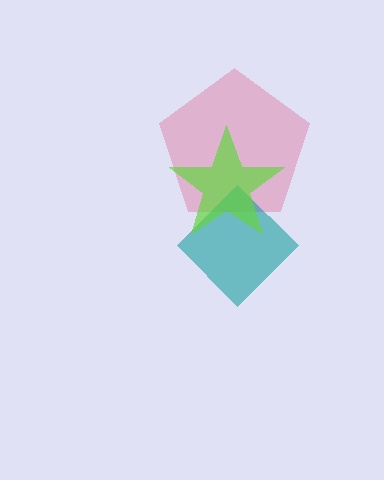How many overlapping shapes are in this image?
There are 3 overlapping shapes in the image.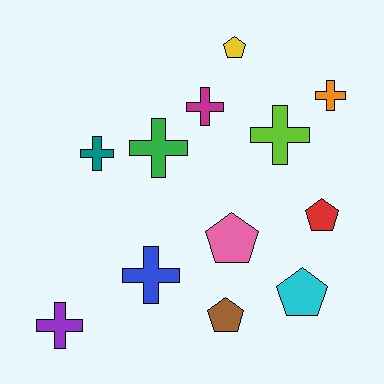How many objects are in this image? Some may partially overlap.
There are 12 objects.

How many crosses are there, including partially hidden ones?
There are 7 crosses.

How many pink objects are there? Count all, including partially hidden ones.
There is 1 pink object.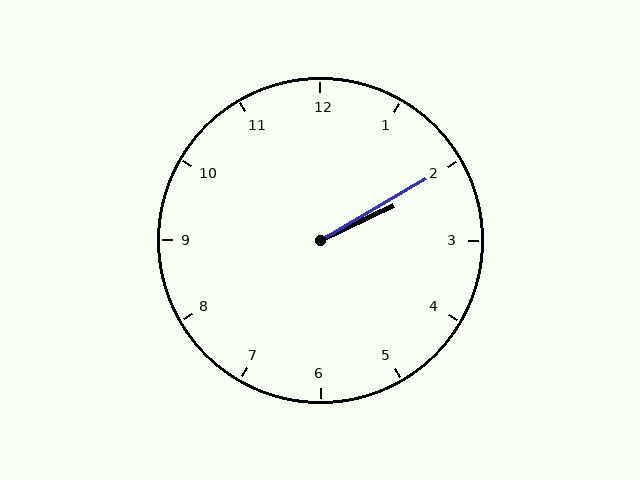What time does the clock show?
2:10.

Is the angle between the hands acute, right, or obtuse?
It is acute.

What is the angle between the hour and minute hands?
Approximately 5 degrees.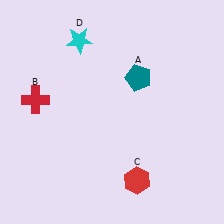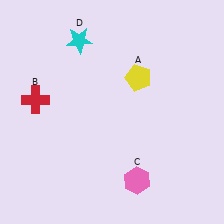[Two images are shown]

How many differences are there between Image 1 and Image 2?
There are 2 differences between the two images.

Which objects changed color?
A changed from teal to yellow. C changed from red to pink.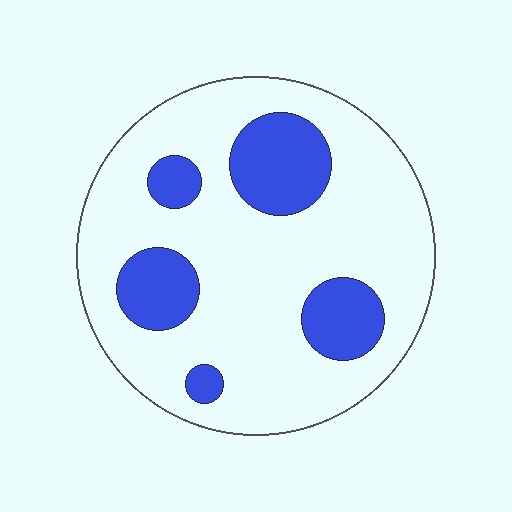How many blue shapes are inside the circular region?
5.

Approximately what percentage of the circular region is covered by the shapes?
Approximately 25%.